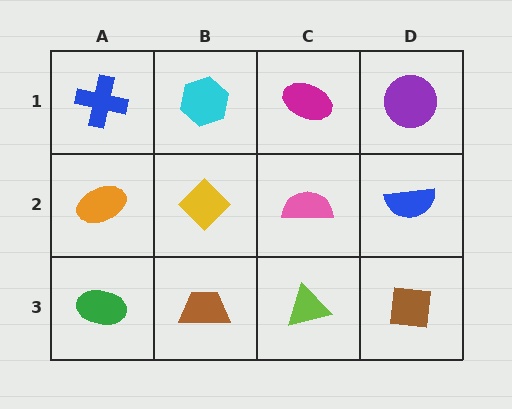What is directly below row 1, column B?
A yellow diamond.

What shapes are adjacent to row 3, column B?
A yellow diamond (row 2, column B), a green ellipse (row 3, column A), a lime triangle (row 3, column C).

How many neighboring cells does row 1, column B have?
3.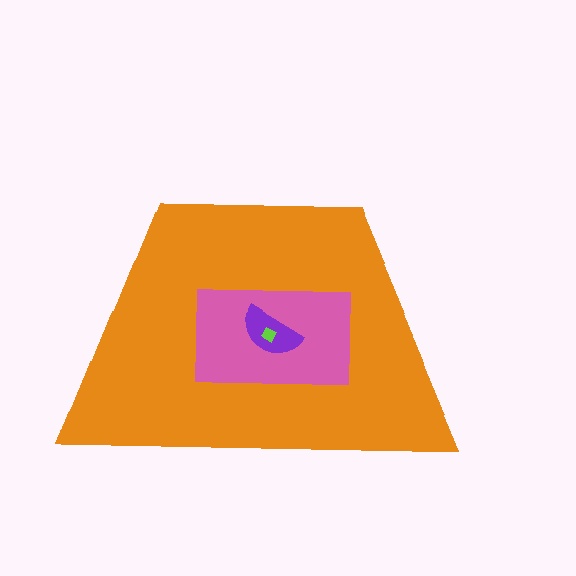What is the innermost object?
The lime diamond.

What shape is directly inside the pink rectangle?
The purple semicircle.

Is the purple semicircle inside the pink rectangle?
Yes.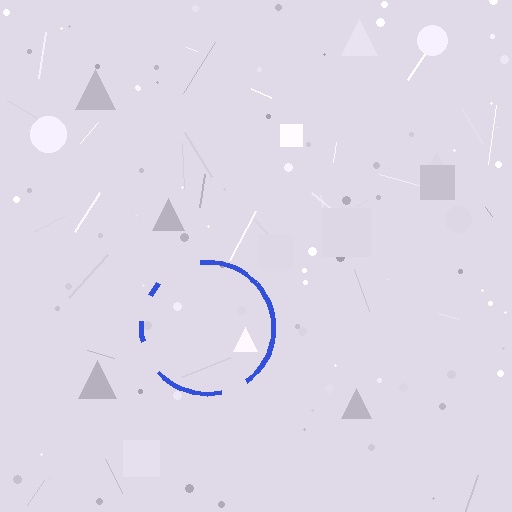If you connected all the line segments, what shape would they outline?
They would outline a circle.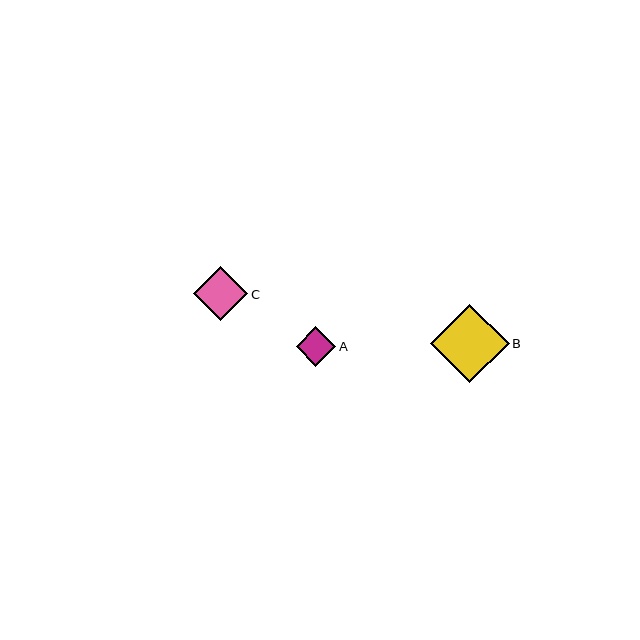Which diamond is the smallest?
Diamond A is the smallest with a size of approximately 40 pixels.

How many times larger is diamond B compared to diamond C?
Diamond B is approximately 1.4 times the size of diamond C.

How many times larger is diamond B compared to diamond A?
Diamond B is approximately 2.0 times the size of diamond A.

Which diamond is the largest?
Diamond B is the largest with a size of approximately 78 pixels.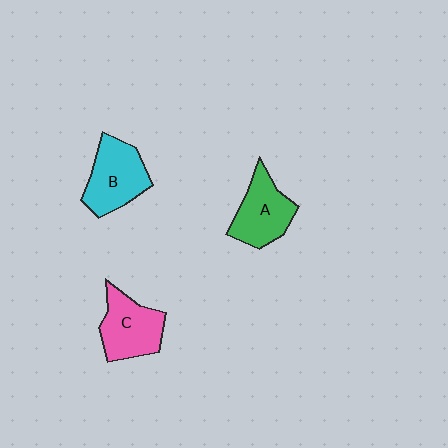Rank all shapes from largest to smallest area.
From largest to smallest: B (cyan), C (pink), A (green).